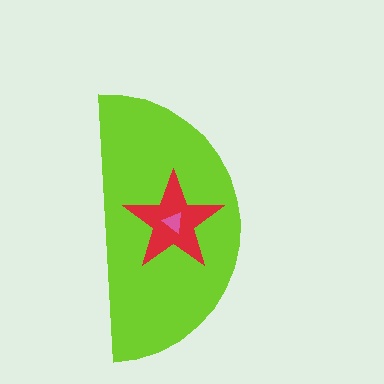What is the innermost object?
The pink triangle.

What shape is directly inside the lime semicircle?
The red star.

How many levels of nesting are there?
3.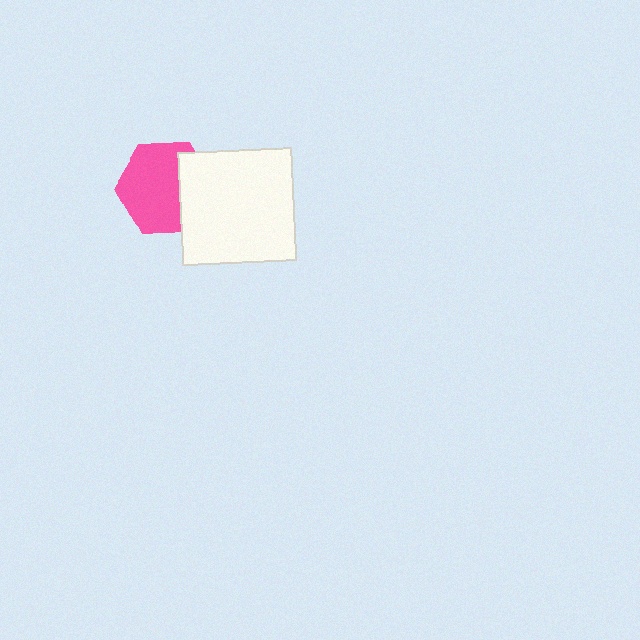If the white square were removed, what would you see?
You would see the complete pink hexagon.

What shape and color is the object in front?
The object in front is a white square.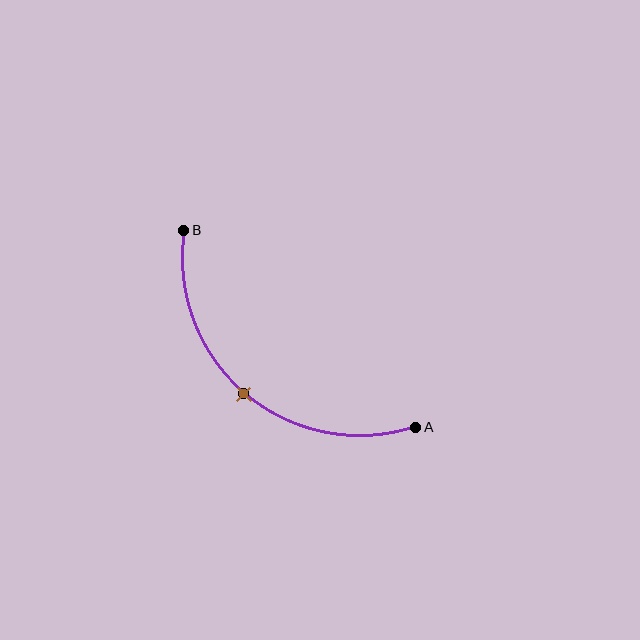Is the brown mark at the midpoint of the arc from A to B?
Yes. The brown mark lies on the arc at equal arc-length from both A and B — it is the arc midpoint.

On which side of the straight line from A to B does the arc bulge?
The arc bulges below and to the left of the straight line connecting A and B.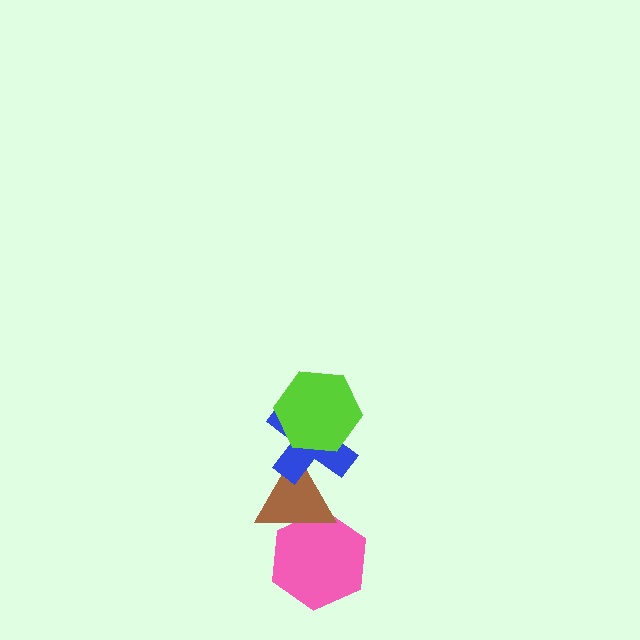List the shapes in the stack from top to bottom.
From top to bottom: the lime hexagon, the blue cross, the brown triangle, the pink hexagon.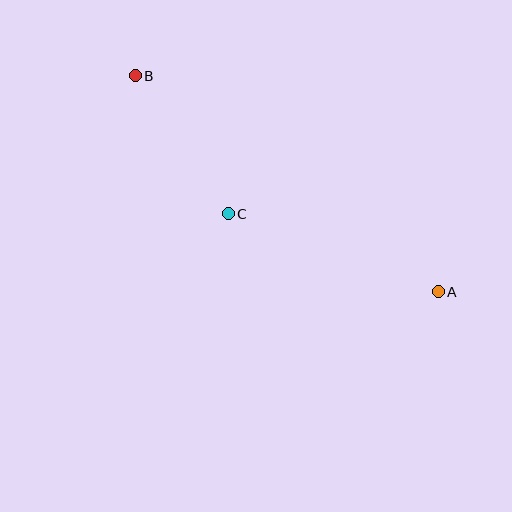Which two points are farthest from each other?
Points A and B are farthest from each other.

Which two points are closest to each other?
Points B and C are closest to each other.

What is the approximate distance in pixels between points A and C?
The distance between A and C is approximately 224 pixels.